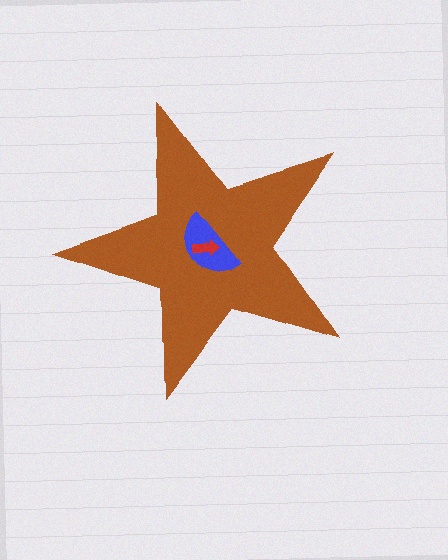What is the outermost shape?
The brown star.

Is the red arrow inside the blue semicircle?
Yes.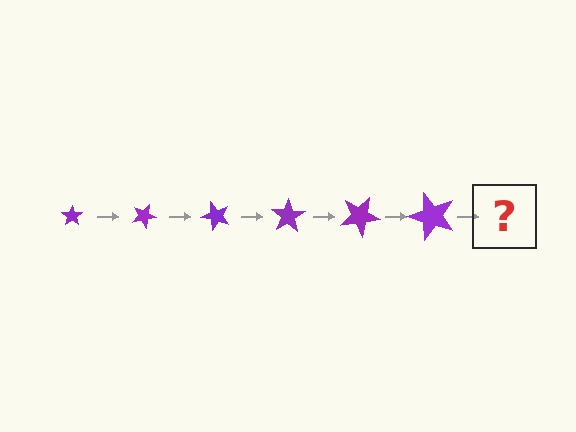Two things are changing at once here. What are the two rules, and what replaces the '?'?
The two rules are that the star grows larger each step and it rotates 25 degrees each step. The '?' should be a star, larger than the previous one and rotated 150 degrees from the start.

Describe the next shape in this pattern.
It should be a star, larger than the previous one and rotated 150 degrees from the start.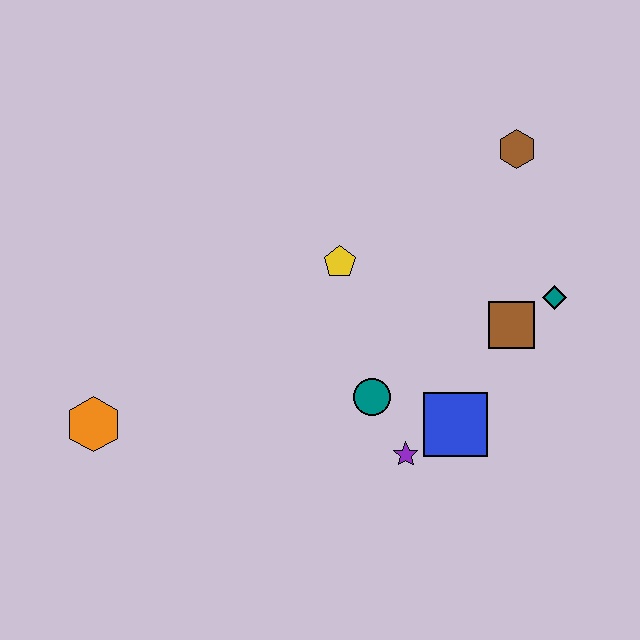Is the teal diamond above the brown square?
Yes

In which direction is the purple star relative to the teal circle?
The purple star is below the teal circle.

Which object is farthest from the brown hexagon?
The orange hexagon is farthest from the brown hexagon.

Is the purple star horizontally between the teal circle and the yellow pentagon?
No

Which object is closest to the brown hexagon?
The teal diamond is closest to the brown hexagon.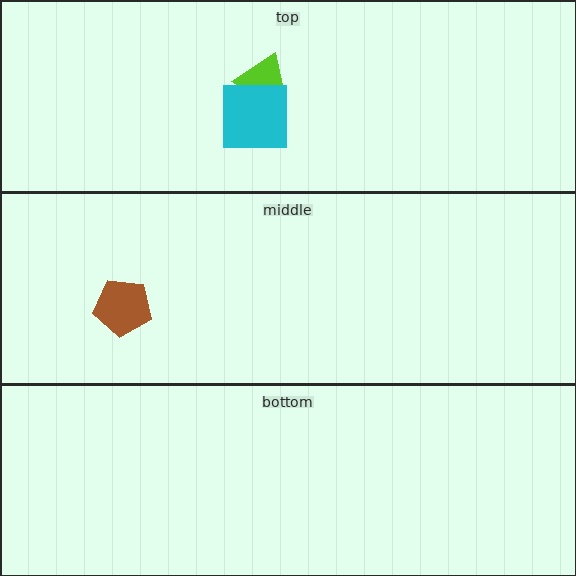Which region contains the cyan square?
The top region.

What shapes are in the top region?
The lime trapezoid, the cyan square.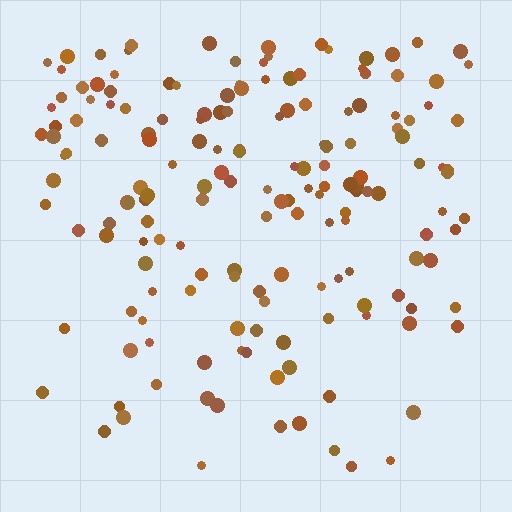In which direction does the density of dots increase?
From bottom to top, with the top side densest.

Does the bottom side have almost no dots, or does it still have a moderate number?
Still a moderate number, just noticeably fewer than the top.